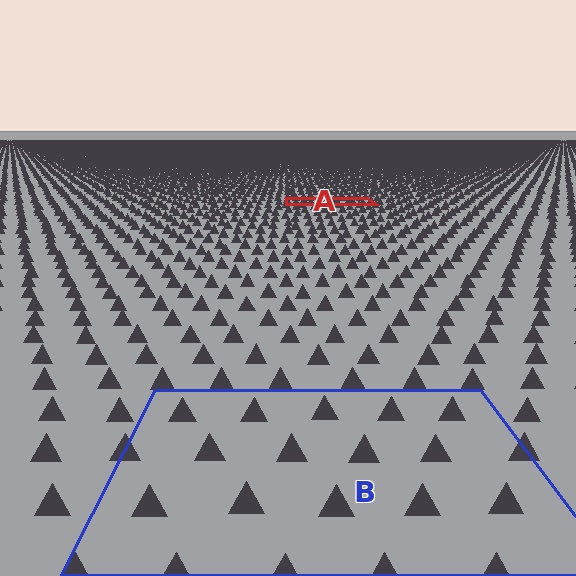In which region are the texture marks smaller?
The texture marks are smaller in region A, because it is farther away.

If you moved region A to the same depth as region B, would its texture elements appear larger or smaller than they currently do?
They would appear larger. At a closer depth, the same texture elements are projected at a bigger on-screen size.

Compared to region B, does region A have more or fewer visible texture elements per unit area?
Region A has more texture elements per unit area — they are packed more densely because it is farther away.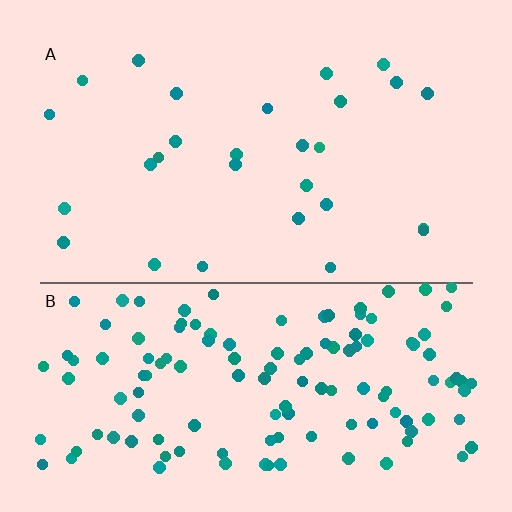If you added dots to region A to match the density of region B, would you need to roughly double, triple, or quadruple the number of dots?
Approximately quadruple.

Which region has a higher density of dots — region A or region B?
B (the bottom).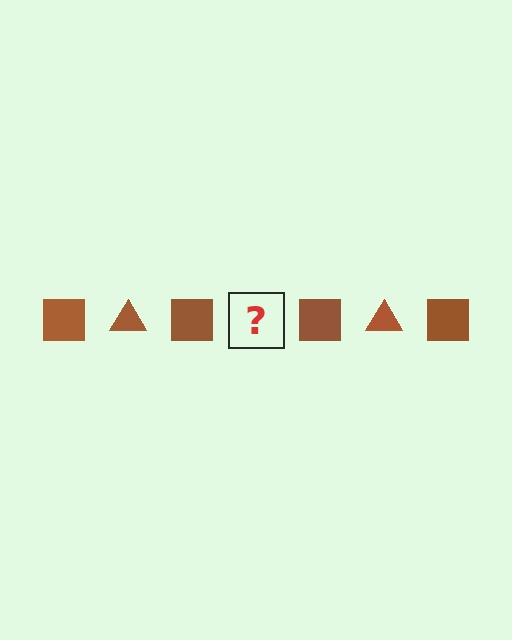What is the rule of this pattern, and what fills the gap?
The rule is that the pattern cycles through square, triangle shapes in brown. The gap should be filled with a brown triangle.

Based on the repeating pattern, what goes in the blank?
The blank should be a brown triangle.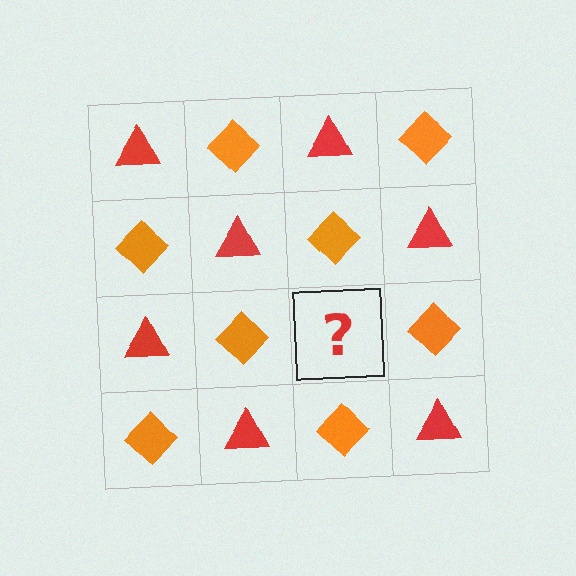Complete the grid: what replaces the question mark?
The question mark should be replaced with a red triangle.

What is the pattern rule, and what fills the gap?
The rule is that it alternates red triangle and orange diamond in a checkerboard pattern. The gap should be filled with a red triangle.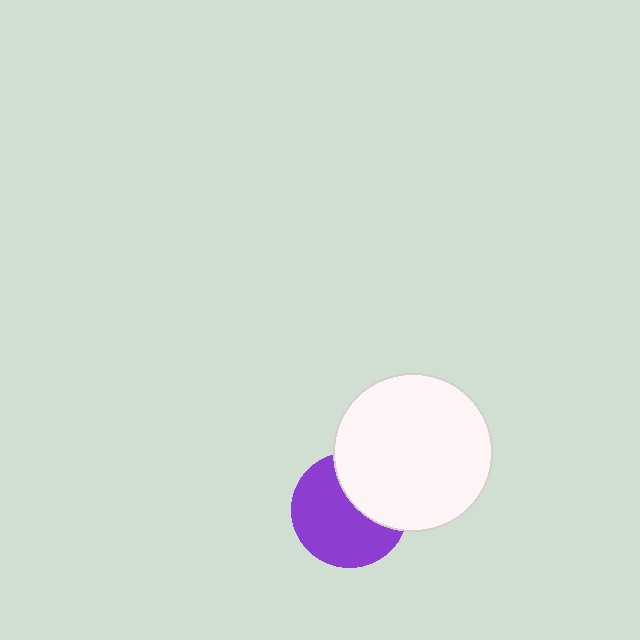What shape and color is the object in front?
The object in front is a white circle.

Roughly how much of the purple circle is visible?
About half of it is visible (roughly 64%).